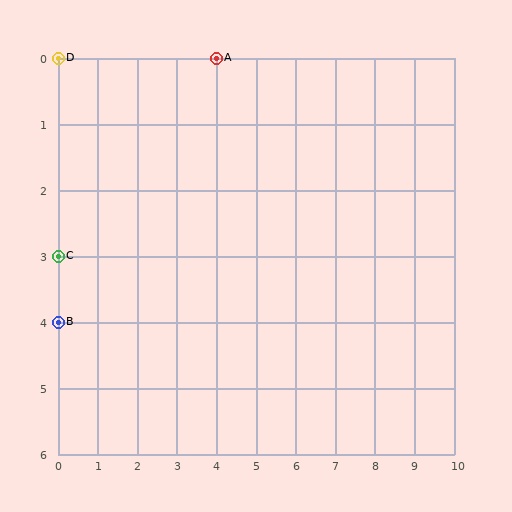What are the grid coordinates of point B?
Point B is at grid coordinates (0, 4).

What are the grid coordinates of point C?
Point C is at grid coordinates (0, 3).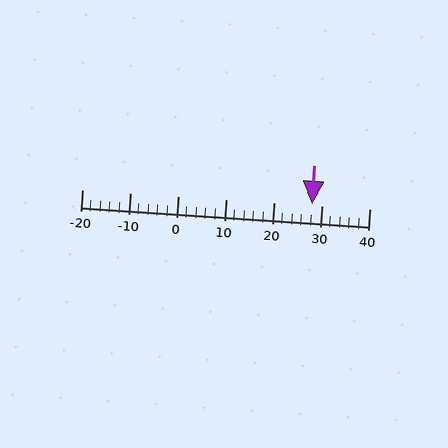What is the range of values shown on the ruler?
The ruler shows values from -20 to 40.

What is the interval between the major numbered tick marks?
The major tick marks are spaced 10 units apart.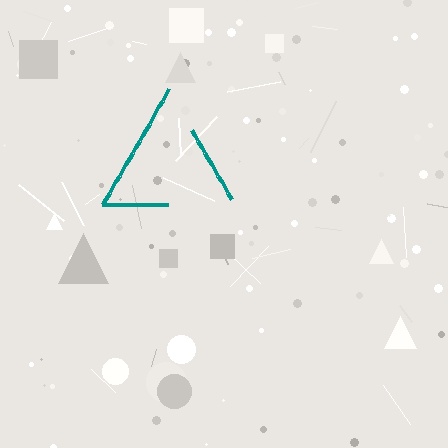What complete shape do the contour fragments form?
The contour fragments form a triangle.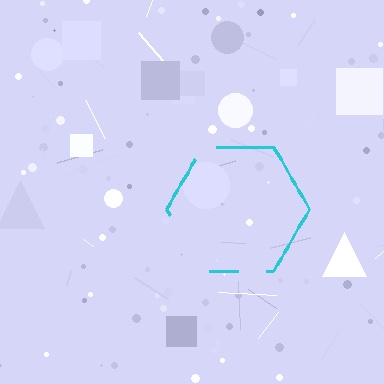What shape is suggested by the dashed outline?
The dashed outline suggests a hexagon.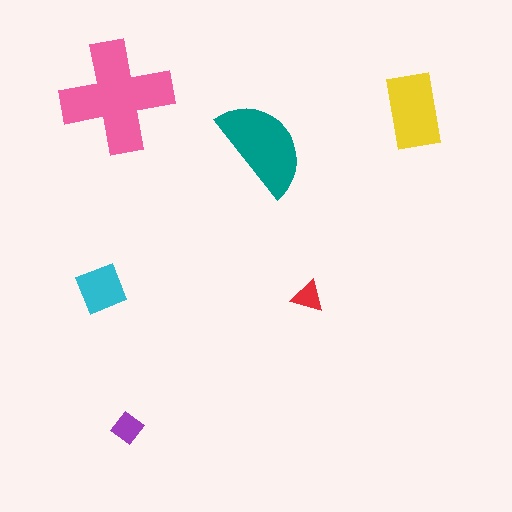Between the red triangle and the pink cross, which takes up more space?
The pink cross.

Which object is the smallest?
The red triangle.